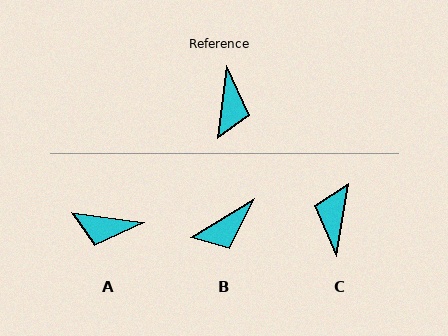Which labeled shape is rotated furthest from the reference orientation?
C, about 178 degrees away.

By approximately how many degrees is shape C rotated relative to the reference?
Approximately 178 degrees counter-clockwise.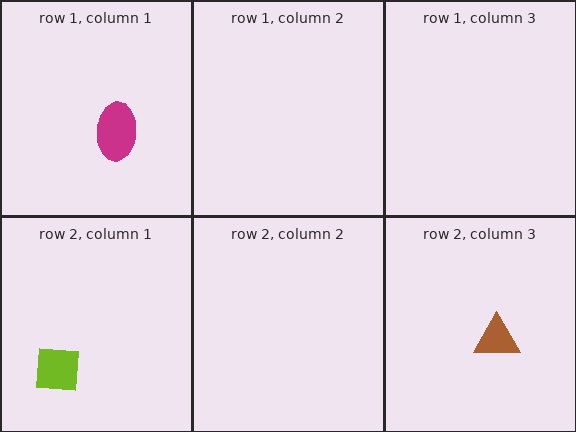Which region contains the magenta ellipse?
The row 1, column 1 region.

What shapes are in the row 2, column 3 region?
The brown triangle.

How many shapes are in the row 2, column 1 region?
1.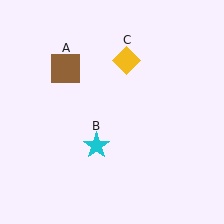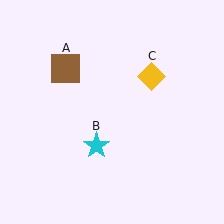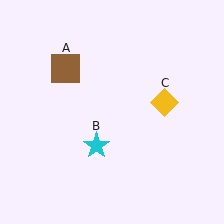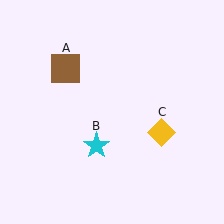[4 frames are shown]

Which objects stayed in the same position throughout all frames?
Brown square (object A) and cyan star (object B) remained stationary.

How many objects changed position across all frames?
1 object changed position: yellow diamond (object C).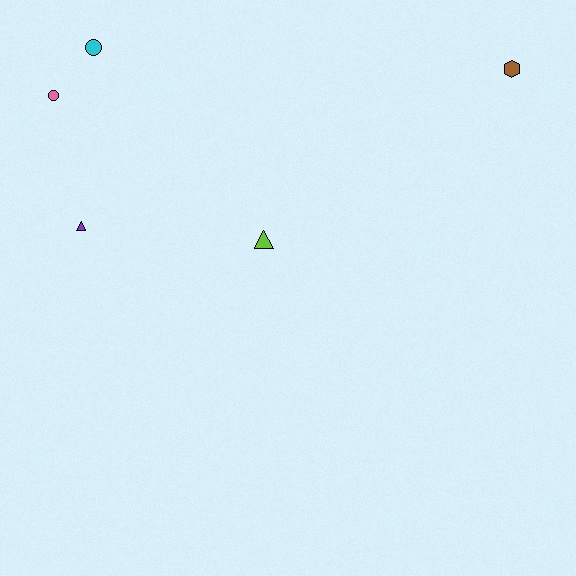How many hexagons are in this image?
There is 1 hexagon.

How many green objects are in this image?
There are no green objects.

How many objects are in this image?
There are 5 objects.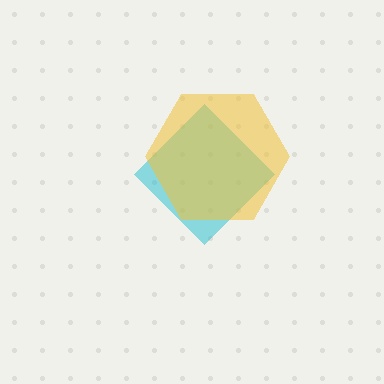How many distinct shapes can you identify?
There are 2 distinct shapes: a cyan diamond, a yellow hexagon.